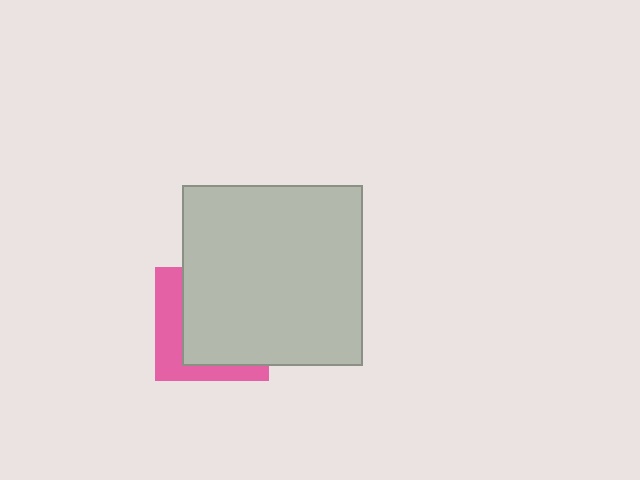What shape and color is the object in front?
The object in front is a light gray square.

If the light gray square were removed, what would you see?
You would see the complete pink square.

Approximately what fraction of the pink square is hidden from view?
Roughly 66% of the pink square is hidden behind the light gray square.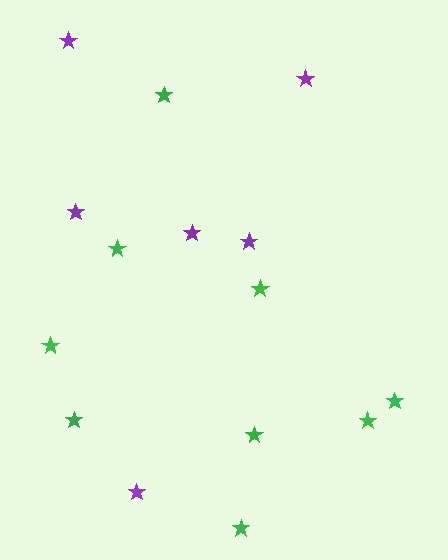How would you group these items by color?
There are 2 groups: one group of purple stars (6) and one group of green stars (9).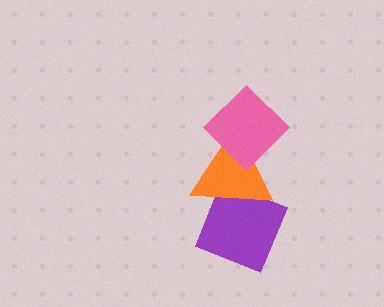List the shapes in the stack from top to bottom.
From top to bottom: the pink diamond, the orange triangle, the purple diamond.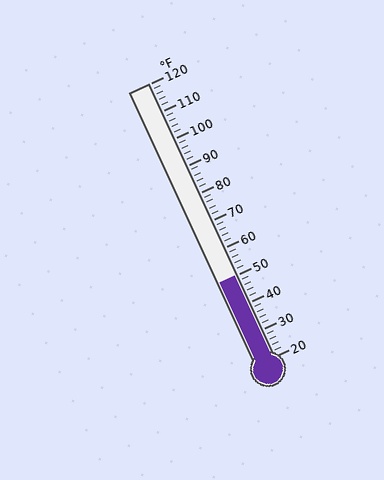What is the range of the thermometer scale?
The thermometer scale ranges from 20°F to 120°F.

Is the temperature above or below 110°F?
The temperature is below 110°F.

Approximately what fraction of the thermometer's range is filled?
The thermometer is filled to approximately 30% of its range.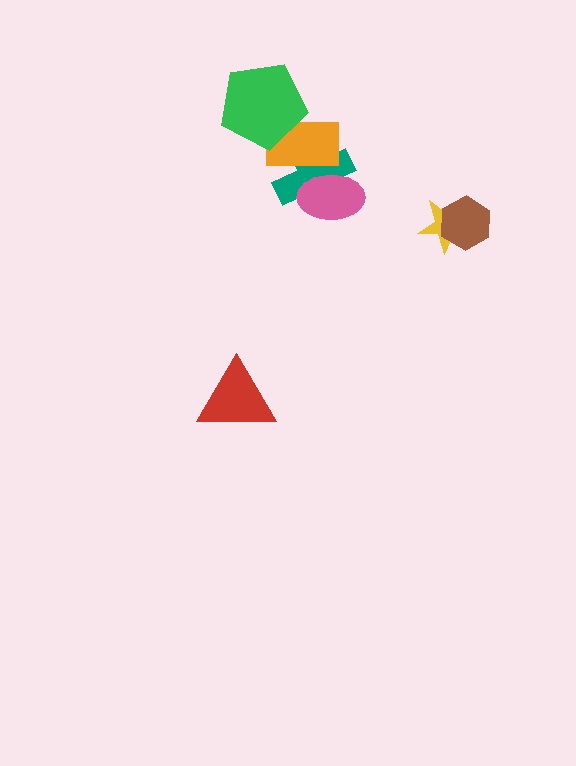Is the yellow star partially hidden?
Yes, it is partially covered by another shape.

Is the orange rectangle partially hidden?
Yes, it is partially covered by another shape.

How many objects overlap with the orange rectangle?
3 objects overlap with the orange rectangle.